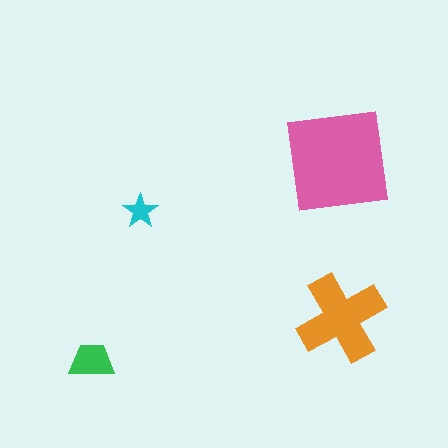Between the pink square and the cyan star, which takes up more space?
The pink square.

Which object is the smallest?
The cyan star.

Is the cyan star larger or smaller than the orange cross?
Smaller.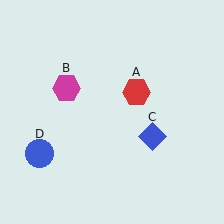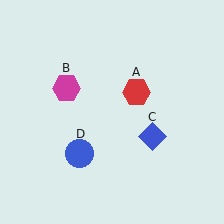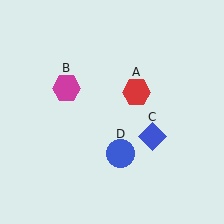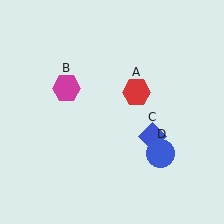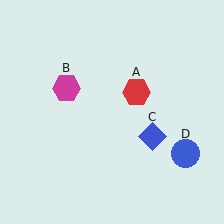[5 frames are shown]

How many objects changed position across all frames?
1 object changed position: blue circle (object D).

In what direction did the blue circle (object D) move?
The blue circle (object D) moved right.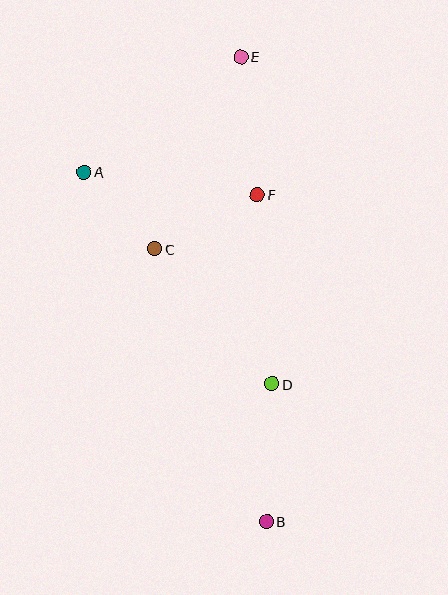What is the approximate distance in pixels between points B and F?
The distance between B and F is approximately 327 pixels.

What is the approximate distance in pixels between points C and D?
The distance between C and D is approximately 179 pixels.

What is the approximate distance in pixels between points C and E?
The distance between C and E is approximately 211 pixels.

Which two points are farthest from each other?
Points B and E are farthest from each other.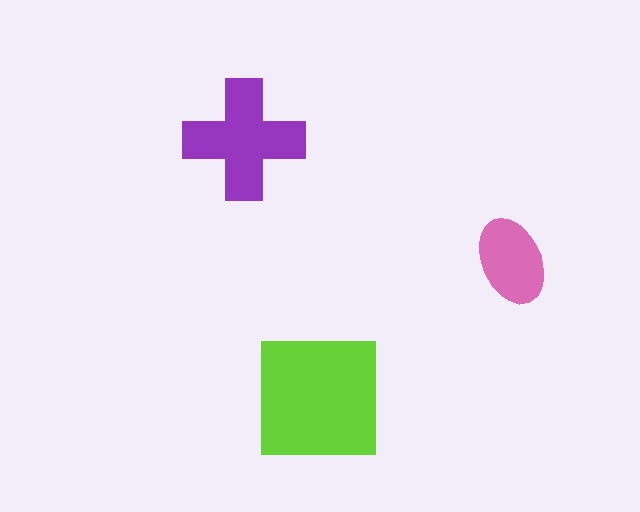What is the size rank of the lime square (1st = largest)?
1st.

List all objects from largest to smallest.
The lime square, the purple cross, the pink ellipse.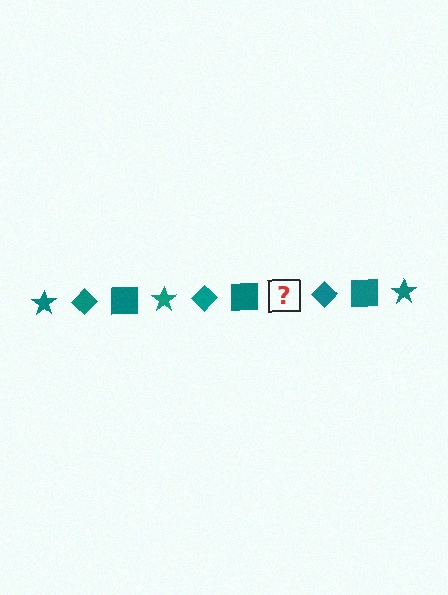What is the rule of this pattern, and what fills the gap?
The rule is that the pattern cycles through star, diamond, square shapes in teal. The gap should be filled with a teal star.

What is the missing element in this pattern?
The missing element is a teal star.